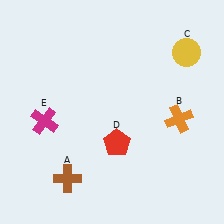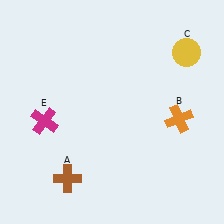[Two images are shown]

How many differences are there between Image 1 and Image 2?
There is 1 difference between the two images.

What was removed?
The red pentagon (D) was removed in Image 2.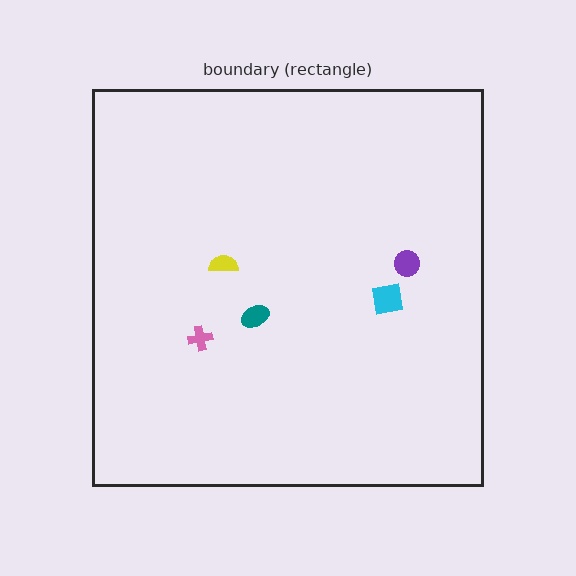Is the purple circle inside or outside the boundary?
Inside.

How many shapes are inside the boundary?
5 inside, 0 outside.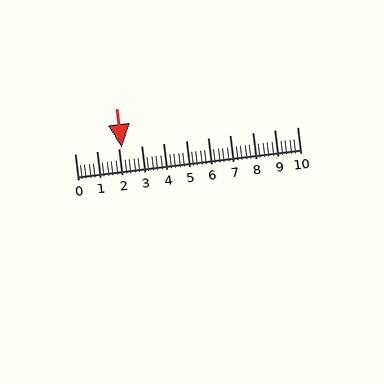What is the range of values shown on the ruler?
The ruler shows values from 0 to 10.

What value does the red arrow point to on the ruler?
The red arrow points to approximately 2.1.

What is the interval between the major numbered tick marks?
The major tick marks are spaced 1 units apart.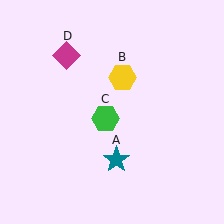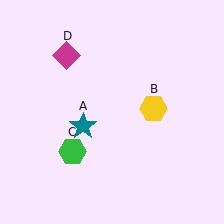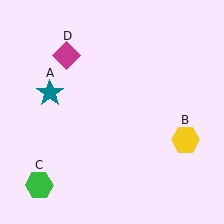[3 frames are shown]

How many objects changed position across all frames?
3 objects changed position: teal star (object A), yellow hexagon (object B), green hexagon (object C).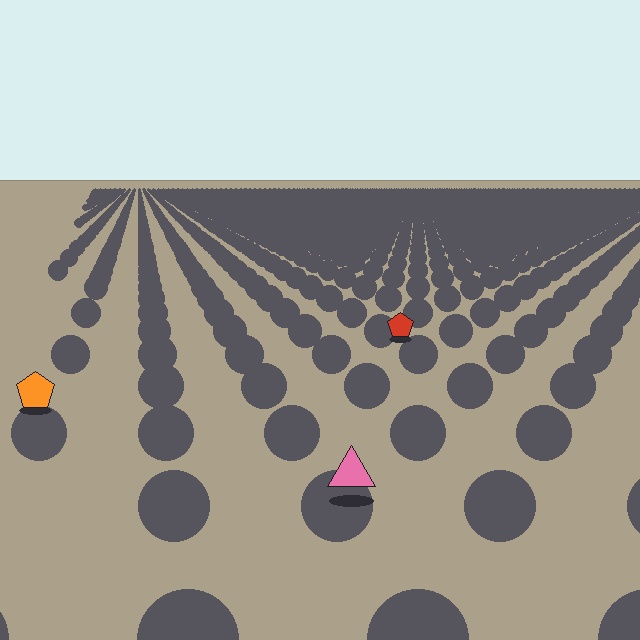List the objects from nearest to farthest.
From nearest to farthest: the pink triangle, the orange pentagon, the red pentagon.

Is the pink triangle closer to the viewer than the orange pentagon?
Yes. The pink triangle is closer — you can tell from the texture gradient: the ground texture is coarser near it.